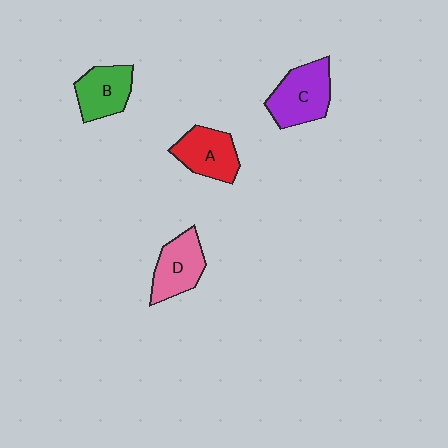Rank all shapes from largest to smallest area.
From largest to smallest: C (purple), D (pink), A (red), B (green).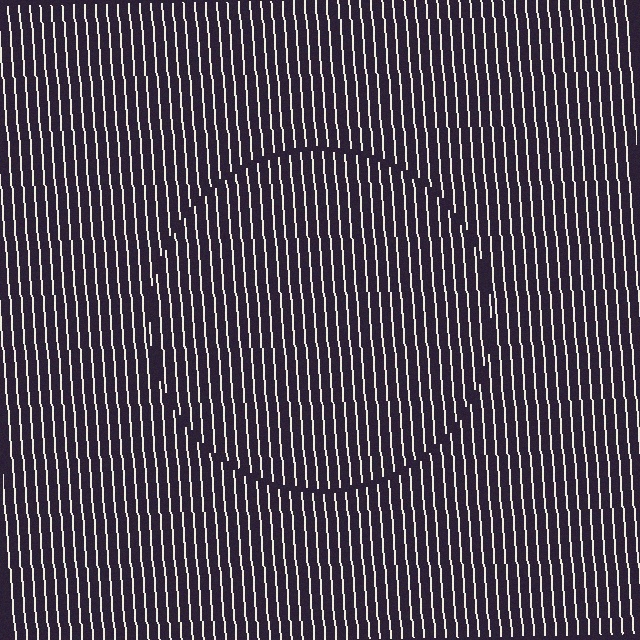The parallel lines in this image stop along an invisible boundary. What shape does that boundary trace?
An illusory circle. The interior of the shape contains the same grating, shifted by half a period — the contour is defined by the phase discontinuity where line-ends from the inner and outer gratings abut.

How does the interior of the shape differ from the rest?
The interior of the shape contains the same grating, shifted by half a period — the contour is defined by the phase discontinuity where line-ends from the inner and outer gratings abut.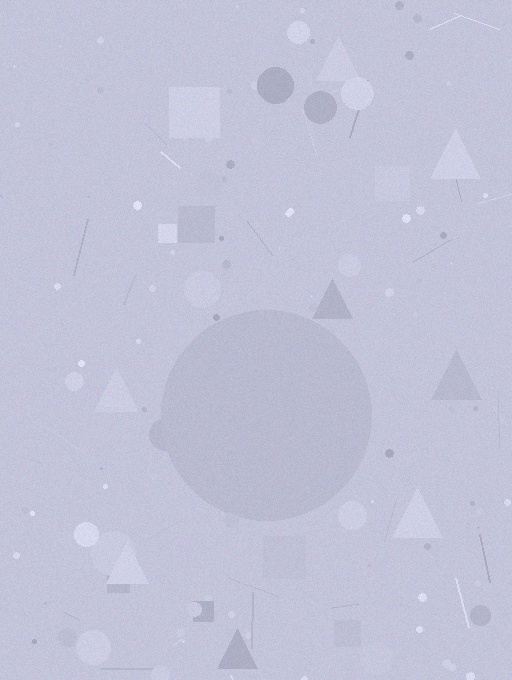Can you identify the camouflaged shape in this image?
The camouflaged shape is a circle.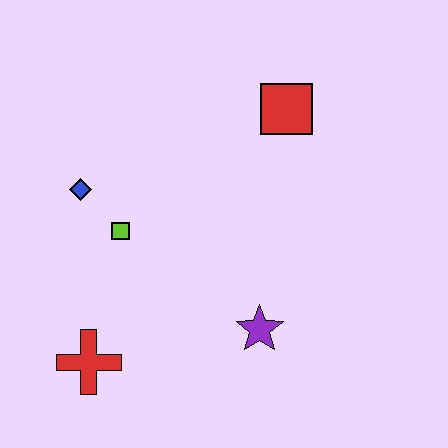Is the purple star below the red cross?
No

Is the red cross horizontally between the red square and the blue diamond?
Yes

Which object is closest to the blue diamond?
The lime square is closest to the blue diamond.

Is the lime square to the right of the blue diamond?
Yes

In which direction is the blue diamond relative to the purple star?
The blue diamond is to the left of the purple star.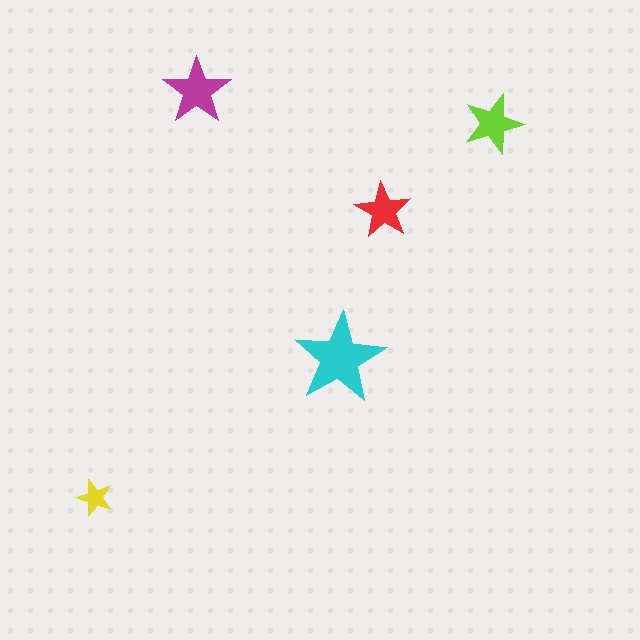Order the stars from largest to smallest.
the cyan one, the magenta one, the lime one, the red one, the yellow one.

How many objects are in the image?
There are 5 objects in the image.